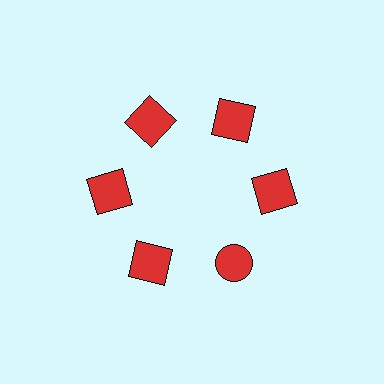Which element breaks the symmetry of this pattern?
The red circle at roughly the 5 o'clock position breaks the symmetry. All other shapes are red squares.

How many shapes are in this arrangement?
There are 6 shapes arranged in a ring pattern.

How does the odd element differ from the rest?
It has a different shape: circle instead of square.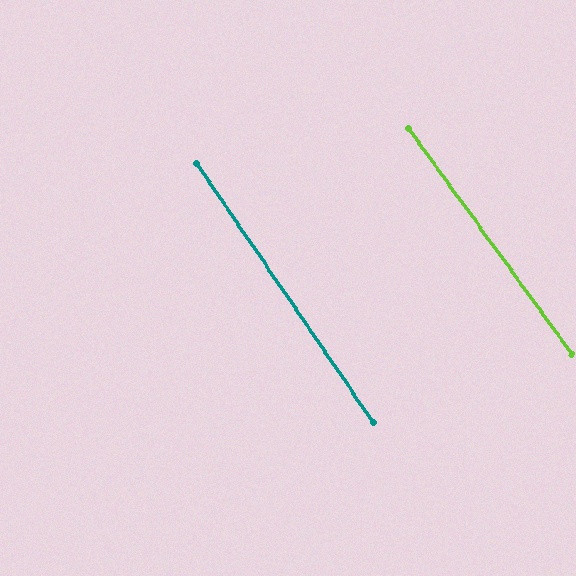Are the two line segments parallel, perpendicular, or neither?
Parallel — their directions differ by only 1.5°.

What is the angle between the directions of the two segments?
Approximately 1 degree.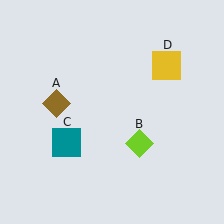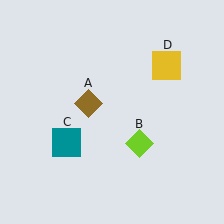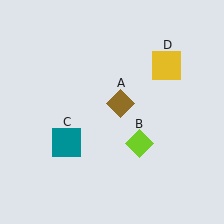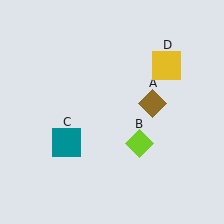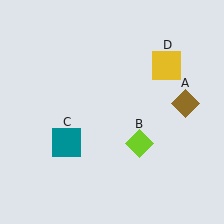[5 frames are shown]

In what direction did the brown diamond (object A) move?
The brown diamond (object A) moved right.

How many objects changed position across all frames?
1 object changed position: brown diamond (object A).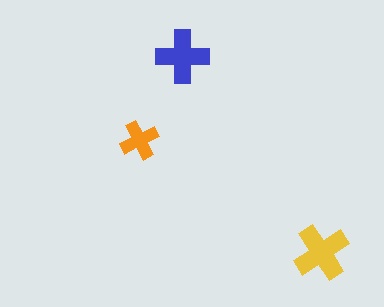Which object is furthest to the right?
The yellow cross is rightmost.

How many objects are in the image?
There are 3 objects in the image.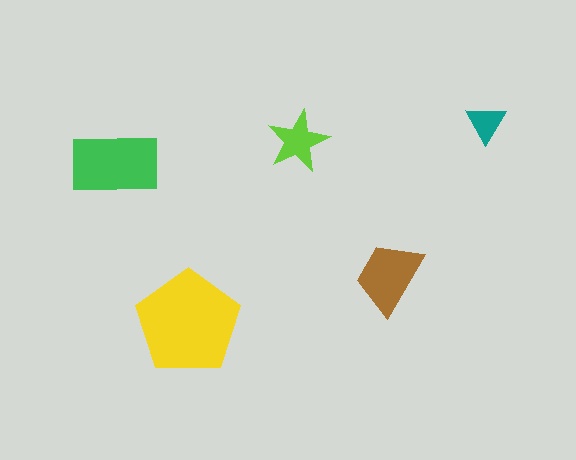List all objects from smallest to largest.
The teal triangle, the lime star, the brown trapezoid, the green rectangle, the yellow pentagon.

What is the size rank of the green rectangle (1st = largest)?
2nd.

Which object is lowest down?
The yellow pentagon is bottommost.